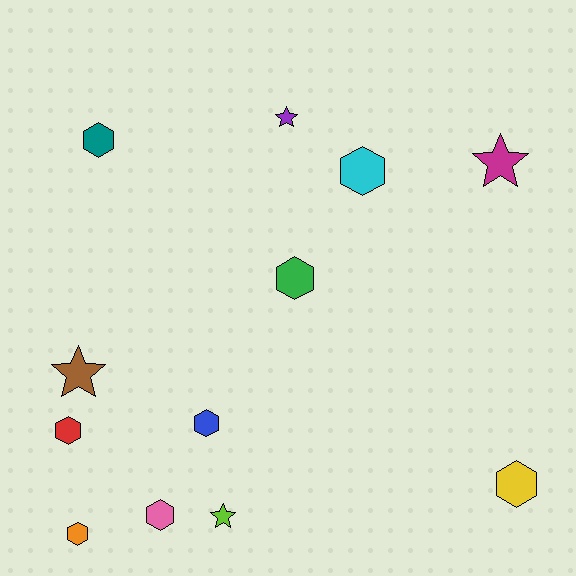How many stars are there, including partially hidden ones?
There are 4 stars.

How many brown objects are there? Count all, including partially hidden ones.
There is 1 brown object.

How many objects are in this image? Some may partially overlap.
There are 12 objects.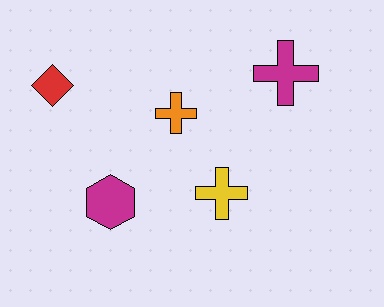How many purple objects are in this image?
There are no purple objects.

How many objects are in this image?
There are 5 objects.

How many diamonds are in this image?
There is 1 diamond.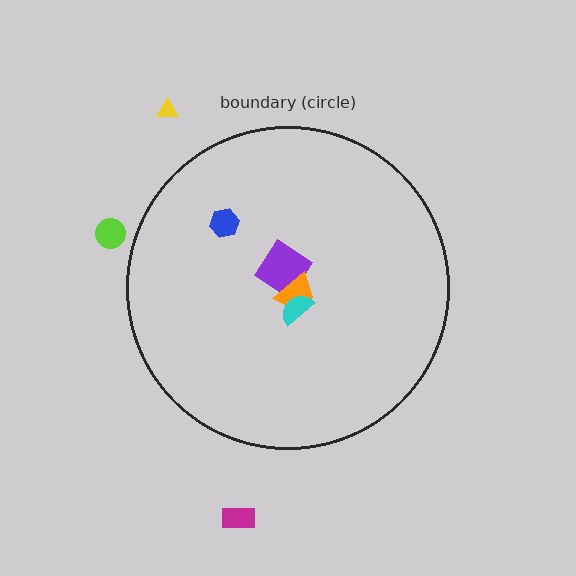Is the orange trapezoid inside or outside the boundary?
Inside.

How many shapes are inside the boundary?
4 inside, 3 outside.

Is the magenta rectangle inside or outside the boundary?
Outside.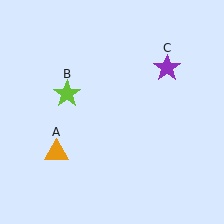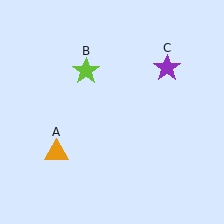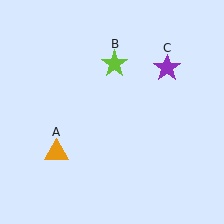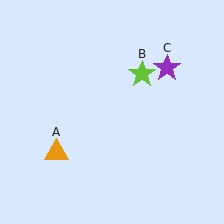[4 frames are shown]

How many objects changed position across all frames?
1 object changed position: lime star (object B).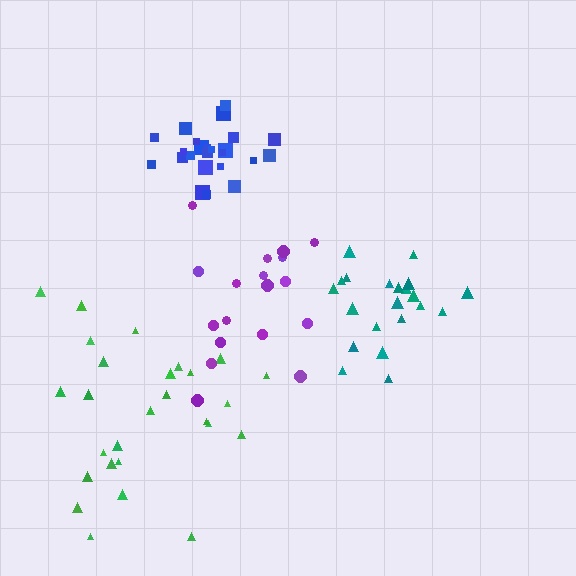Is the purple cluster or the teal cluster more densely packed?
Teal.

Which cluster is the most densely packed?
Blue.